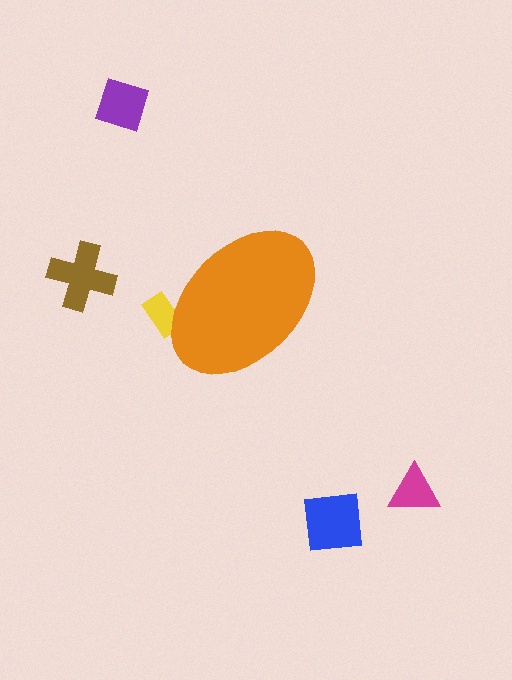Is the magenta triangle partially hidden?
No, the magenta triangle is fully visible.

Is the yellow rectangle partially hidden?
Yes, the yellow rectangle is partially hidden behind the orange ellipse.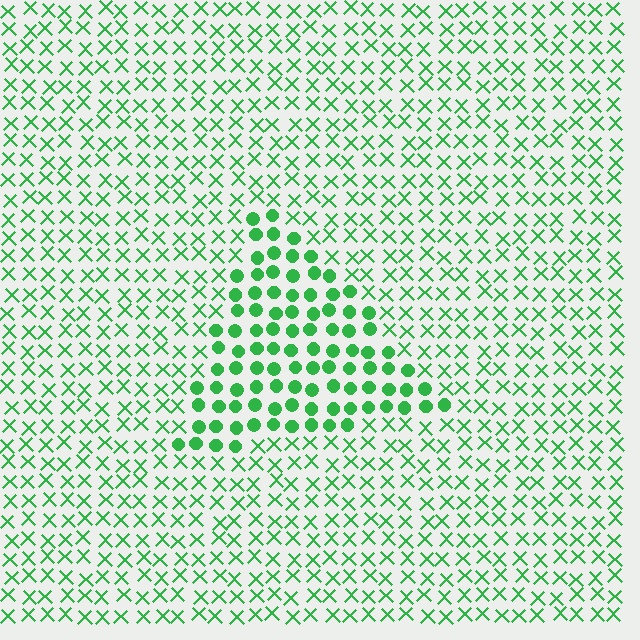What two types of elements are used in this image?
The image uses circles inside the triangle region and X marks outside it.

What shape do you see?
I see a triangle.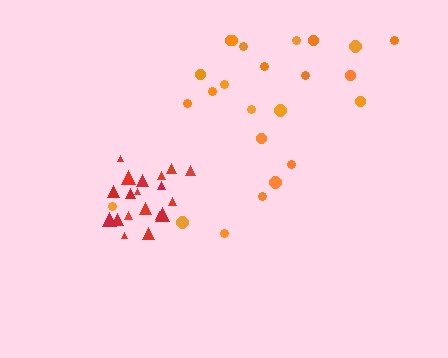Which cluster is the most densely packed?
Red.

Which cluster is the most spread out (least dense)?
Orange.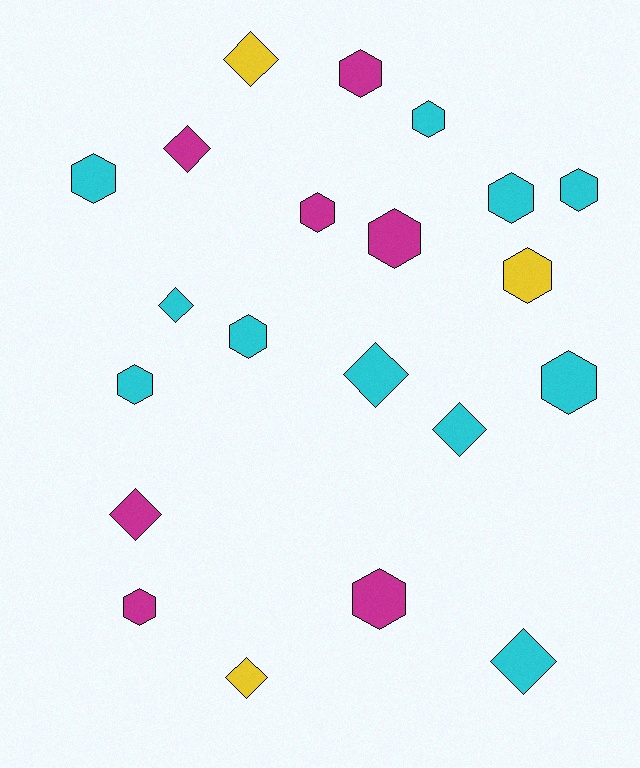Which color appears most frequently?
Cyan, with 11 objects.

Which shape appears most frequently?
Hexagon, with 13 objects.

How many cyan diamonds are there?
There are 4 cyan diamonds.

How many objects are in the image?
There are 21 objects.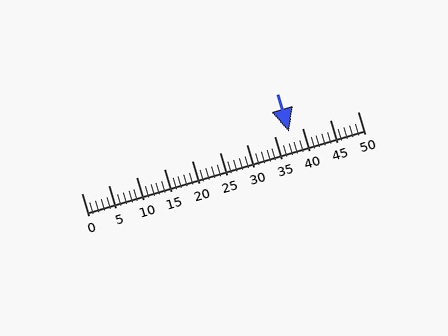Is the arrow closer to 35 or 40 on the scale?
The arrow is closer to 40.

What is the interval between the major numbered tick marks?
The major tick marks are spaced 5 units apart.